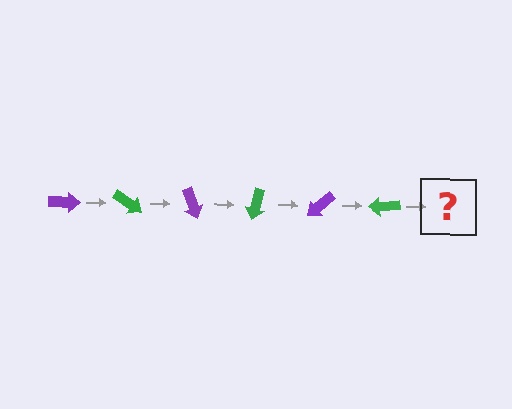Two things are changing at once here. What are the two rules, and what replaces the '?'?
The two rules are that it rotates 35 degrees each step and the color cycles through purple and green. The '?' should be a purple arrow, rotated 210 degrees from the start.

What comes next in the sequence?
The next element should be a purple arrow, rotated 210 degrees from the start.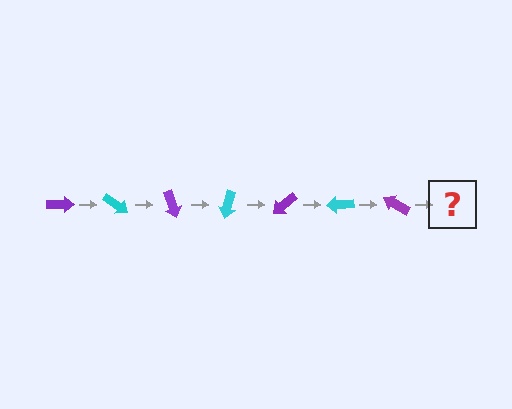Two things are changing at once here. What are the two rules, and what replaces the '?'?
The two rules are that it rotates 35 degrees each step and the color cycles through purple and cyan. The '?' should be a cyan arrow, rotated 245 degrees from the start.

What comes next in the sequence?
The next element should be a cyan arrow, rotated 245 degrees from the start.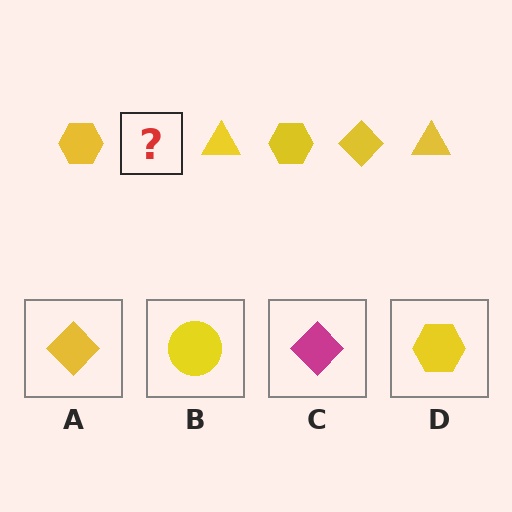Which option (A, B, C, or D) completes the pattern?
A.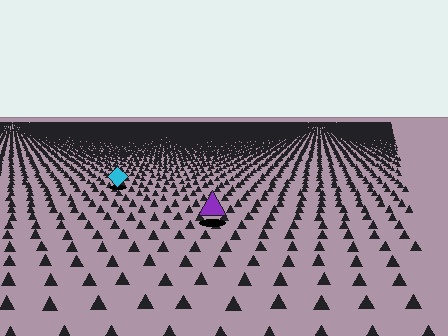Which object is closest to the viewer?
The purple triangle is closest. The texture marks near it are larger and more spread out.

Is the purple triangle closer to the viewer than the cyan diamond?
Yes. The purple triangle is closer — you can tell from the texture gradient: the ground texture is coarser near it.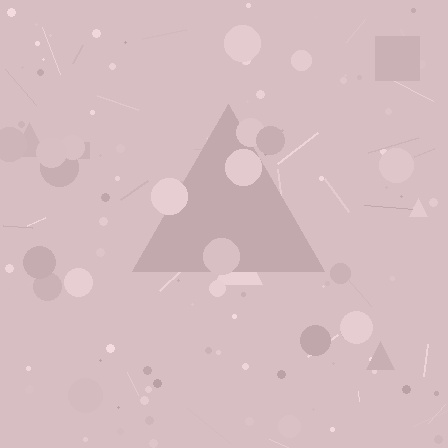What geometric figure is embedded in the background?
A triangle is embedded in the background.